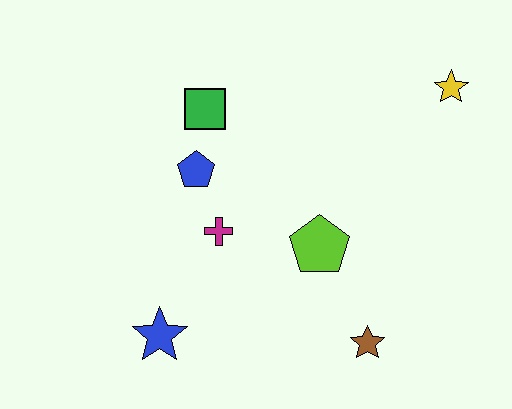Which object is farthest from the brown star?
The green square is farthest from the brown star.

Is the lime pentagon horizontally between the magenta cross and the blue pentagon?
No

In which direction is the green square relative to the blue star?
The green square is above the blue star.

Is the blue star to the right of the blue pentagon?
No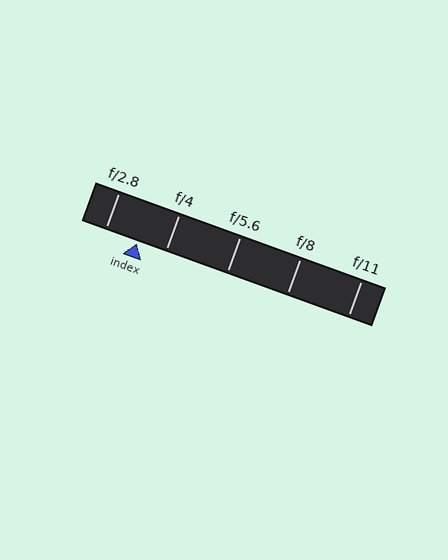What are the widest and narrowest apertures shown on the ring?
The widest aperture shown is f/2.8 and the narrowest is f/11.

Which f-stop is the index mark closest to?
The index mark is closest to f/4.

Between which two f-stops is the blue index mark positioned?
The index mark is between f/2.8 and f/4.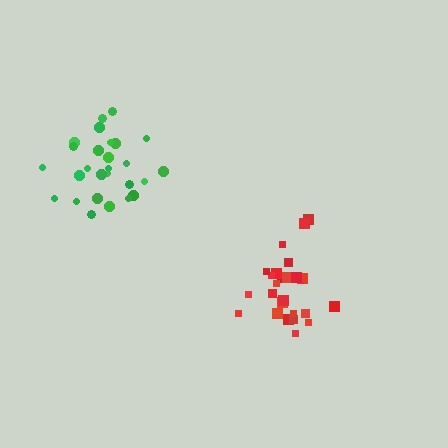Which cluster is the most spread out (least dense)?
Red.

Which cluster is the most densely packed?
Green.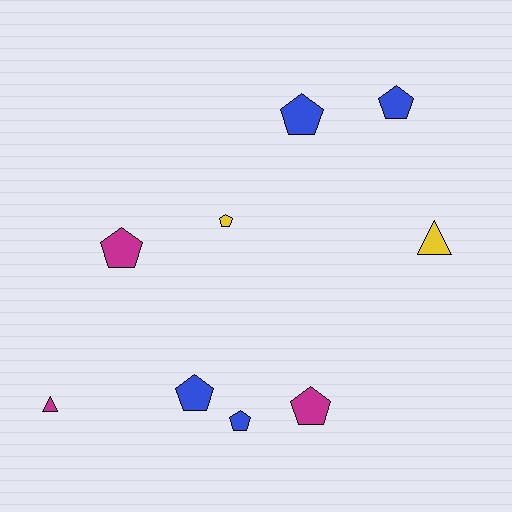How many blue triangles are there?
There are no blue triangles.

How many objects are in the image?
There are 9 objects.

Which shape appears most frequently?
Pentagon, with 7 objects.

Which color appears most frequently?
Blue, with 4 objects.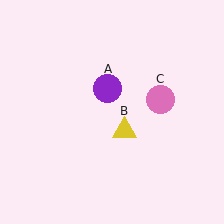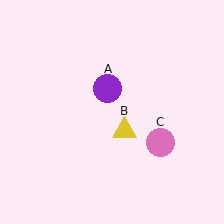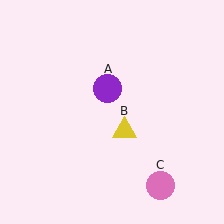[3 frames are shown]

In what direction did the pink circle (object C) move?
The pink circle (object C) moved down.